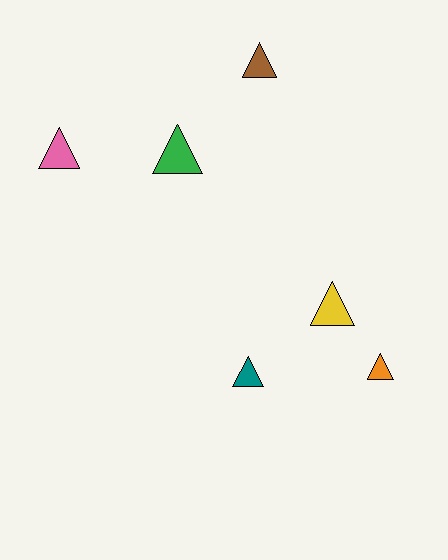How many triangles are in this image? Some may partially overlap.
There are 6 triangles.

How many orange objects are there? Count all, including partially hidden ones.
There is 1 orange object.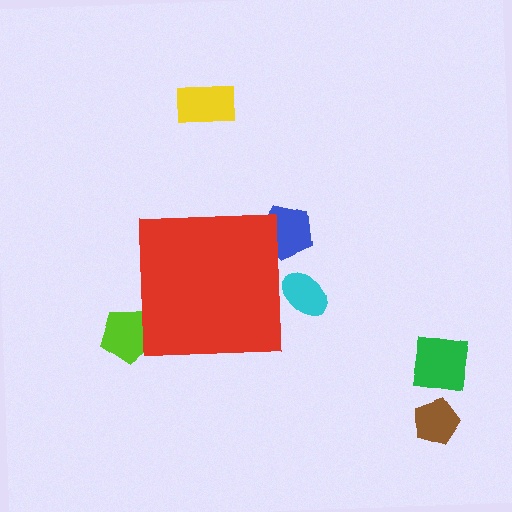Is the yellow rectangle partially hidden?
No, the yellow rectangle is fully visible.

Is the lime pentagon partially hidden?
Yes, the lime pentagon is partially hidden behind the red square.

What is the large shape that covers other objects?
A red square.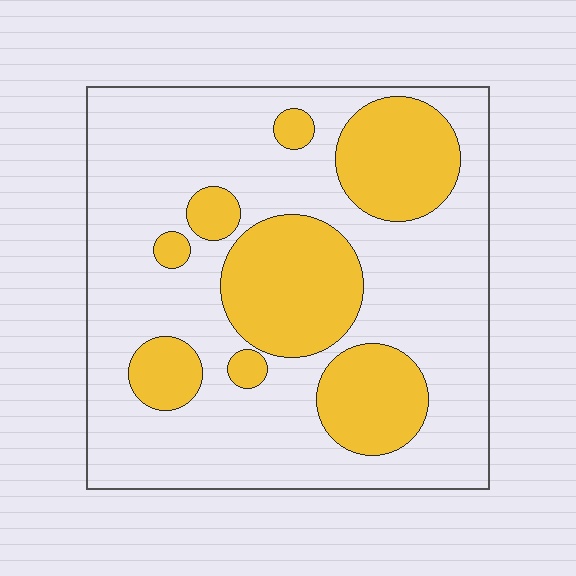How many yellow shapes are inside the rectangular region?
8.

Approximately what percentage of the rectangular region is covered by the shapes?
Approximately 30%.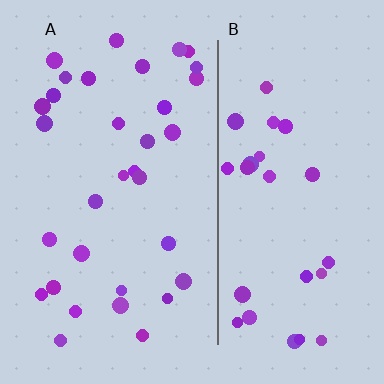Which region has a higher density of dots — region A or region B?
A (the left).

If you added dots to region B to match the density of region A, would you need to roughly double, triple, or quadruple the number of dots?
Approximately double.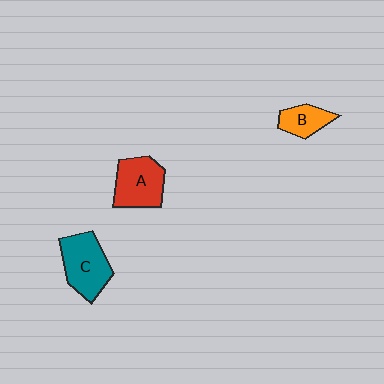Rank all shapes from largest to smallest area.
From largest to smallest: C (teal), A (red), B (orange).